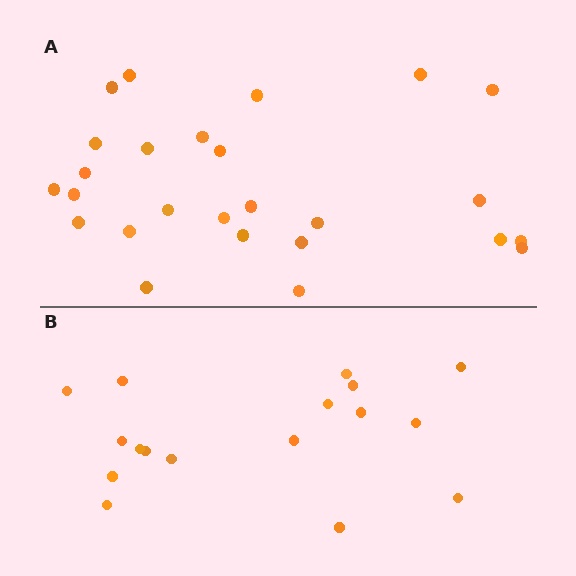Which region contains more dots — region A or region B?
Region A (the top region) has more dots.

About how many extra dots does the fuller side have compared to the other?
Region A has roughly 8 or so more dots than region B.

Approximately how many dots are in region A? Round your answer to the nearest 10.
About 30 dots. (The exact count is 26, which rounds to 30.)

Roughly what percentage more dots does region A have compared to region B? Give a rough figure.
About 55% more.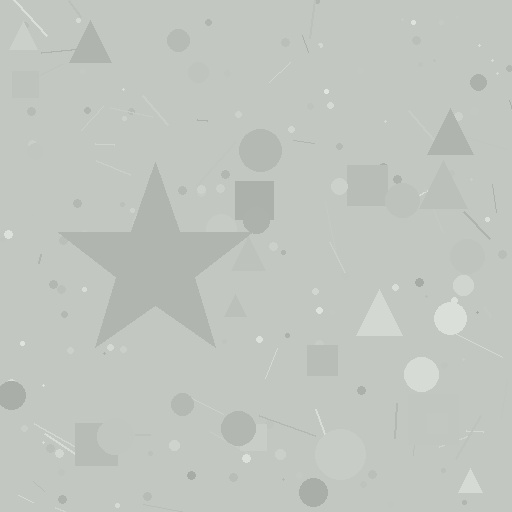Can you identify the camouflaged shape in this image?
The camouflaged shape is a star.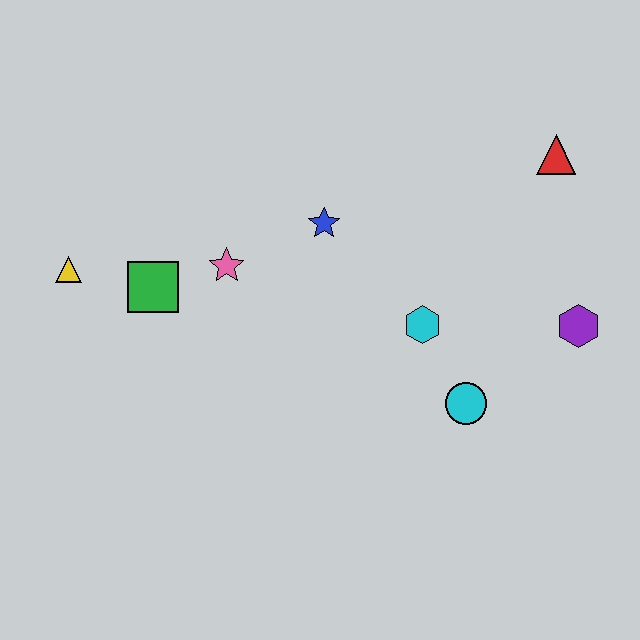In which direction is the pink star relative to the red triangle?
The pink star is to the left of the red triangle.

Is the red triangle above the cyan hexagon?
Yes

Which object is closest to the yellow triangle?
The green square is closest to the yellow triangle.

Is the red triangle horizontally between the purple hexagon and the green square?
Yes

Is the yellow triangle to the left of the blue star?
Yes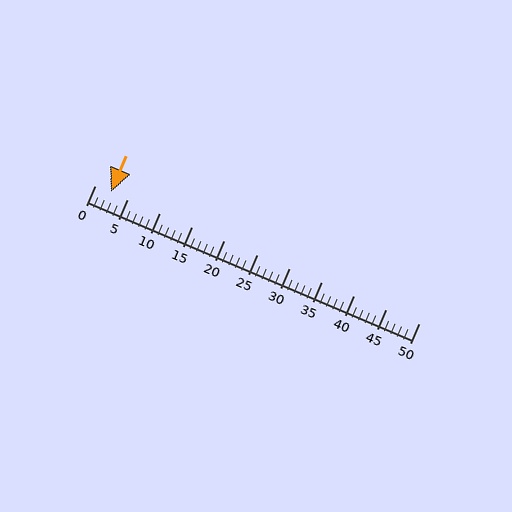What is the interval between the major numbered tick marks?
The major tick marks are spaced 5 units apart.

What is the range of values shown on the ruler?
The ruler shows values from 0 to 50.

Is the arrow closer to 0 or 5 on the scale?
The arrow is closer to 5.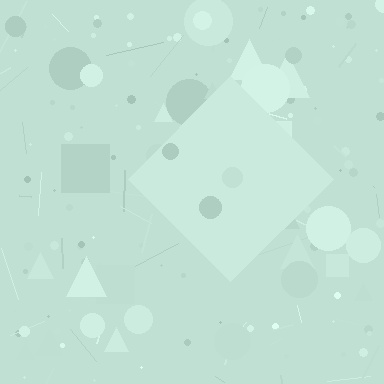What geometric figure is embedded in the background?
A diamond is embedded in the background.